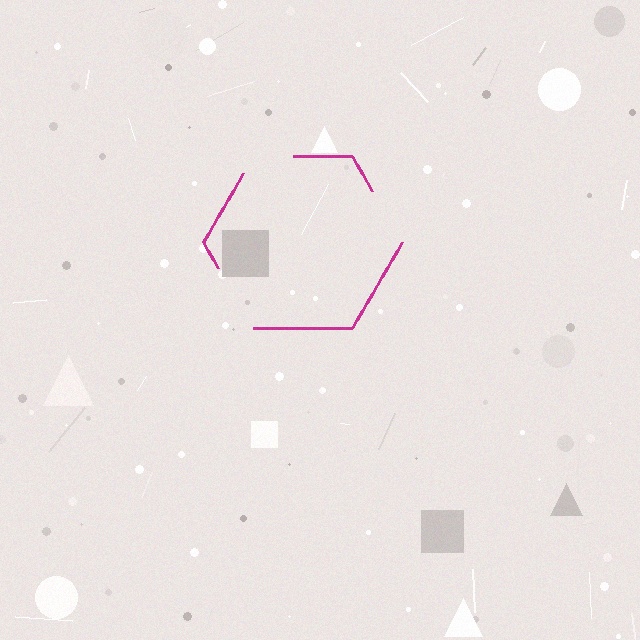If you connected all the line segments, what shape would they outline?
They would outline a hexagon.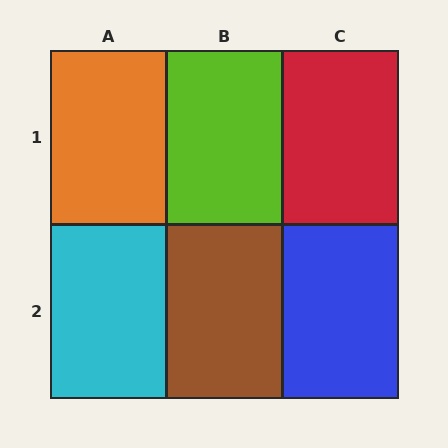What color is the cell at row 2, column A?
Cyan.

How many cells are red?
1 cell is red.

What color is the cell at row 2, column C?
Blue.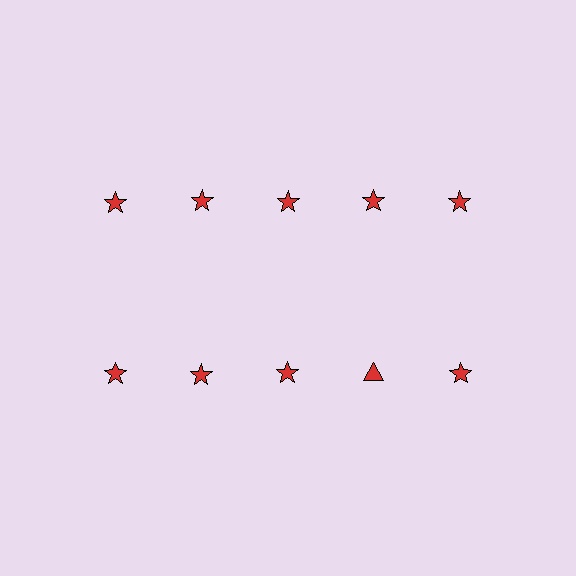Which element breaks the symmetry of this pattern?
The red triangle in the second row, second from right column breaks the symmetry. All other shapes are red stars.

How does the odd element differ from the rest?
It has a different shape: triangle instead of star.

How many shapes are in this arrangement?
There are 10 shapes arranged in a grid pattern.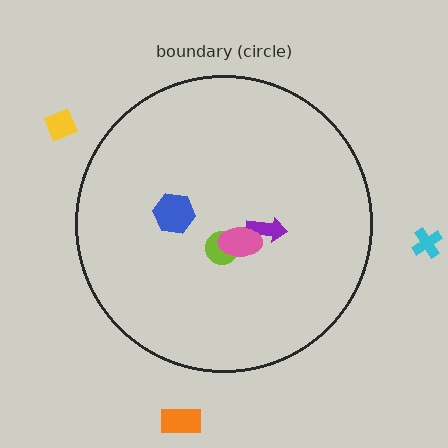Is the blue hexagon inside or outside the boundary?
Inside.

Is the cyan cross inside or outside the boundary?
Outside.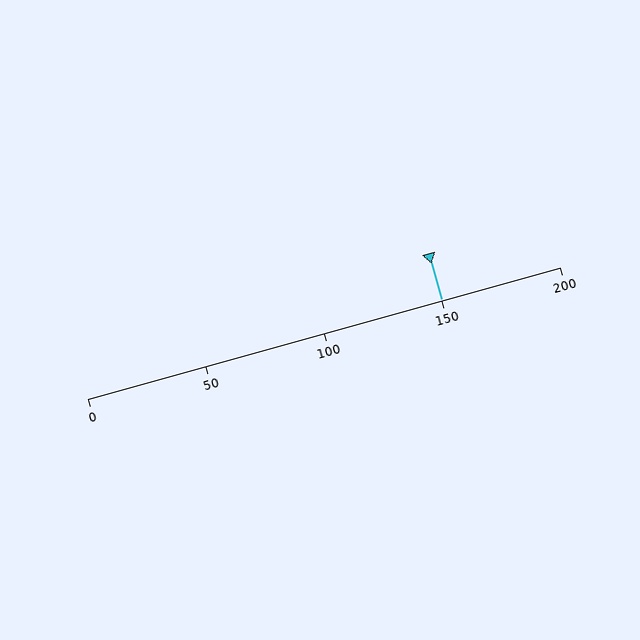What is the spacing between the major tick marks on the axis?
The major ticks are spaced 50 apart.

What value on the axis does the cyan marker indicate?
The marker indicates approximately 150.